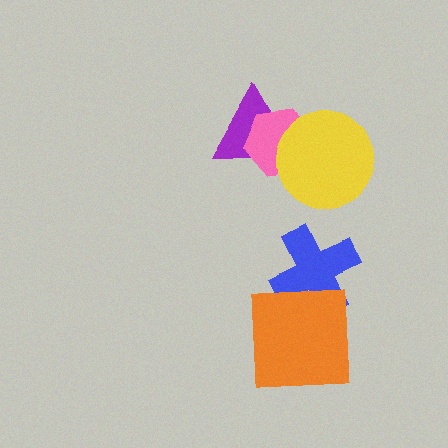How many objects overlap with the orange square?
1 object overlaps with the orange square.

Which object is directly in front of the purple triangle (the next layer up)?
The pink hexagon is directly in front of the purple triangle.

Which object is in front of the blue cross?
The orange square is in front of the blue cross.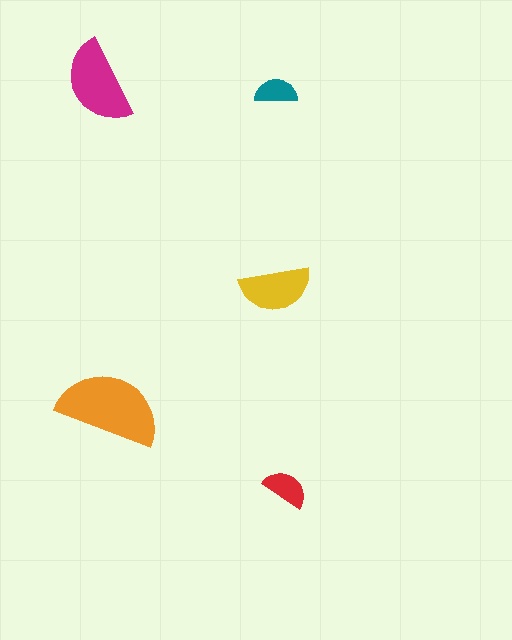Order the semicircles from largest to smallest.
the orange one, the magenta one, the yellow one, the red one, the teal one.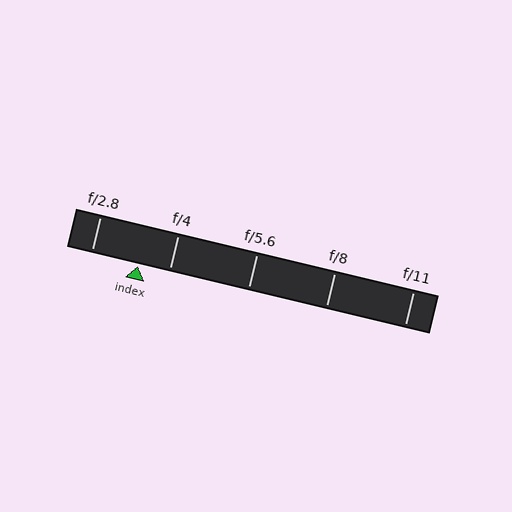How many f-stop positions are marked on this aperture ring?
There are 5 f-stop positions marked.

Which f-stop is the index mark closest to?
The index mark is closest to f/4.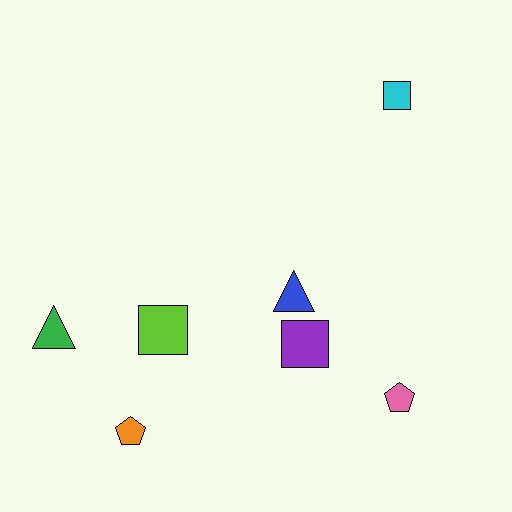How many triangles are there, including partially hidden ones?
There are 2 triangles.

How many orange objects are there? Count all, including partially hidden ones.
There is 1 orange object.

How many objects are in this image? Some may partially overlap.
There are 7 objects.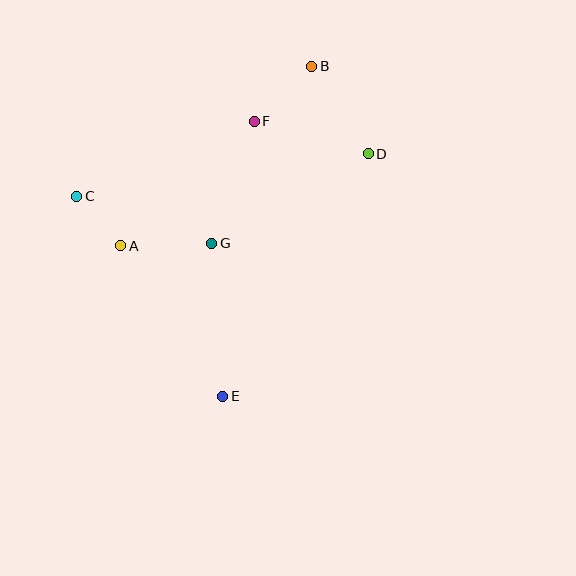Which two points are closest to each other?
Points A and C are closest to each other.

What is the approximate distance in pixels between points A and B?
The distance between A and B is approximately 262 pixels.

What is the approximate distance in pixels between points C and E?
The distance between C and E is approximately 248 pixels.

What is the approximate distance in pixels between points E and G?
The distance between E and G is approximately 153 pixels.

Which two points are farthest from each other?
Points B and E are farthest from each other.